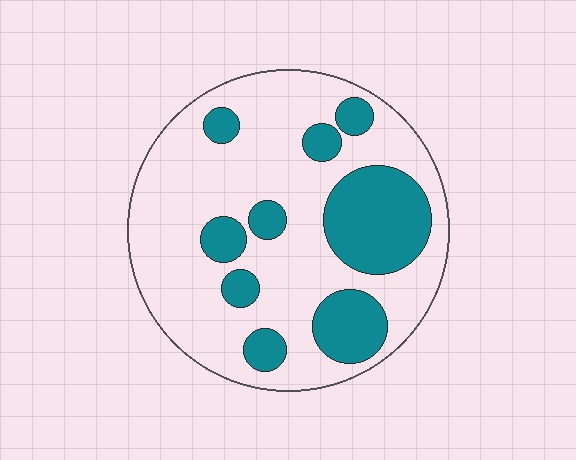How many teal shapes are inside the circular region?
9.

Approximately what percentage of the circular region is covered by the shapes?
Approximately 30%.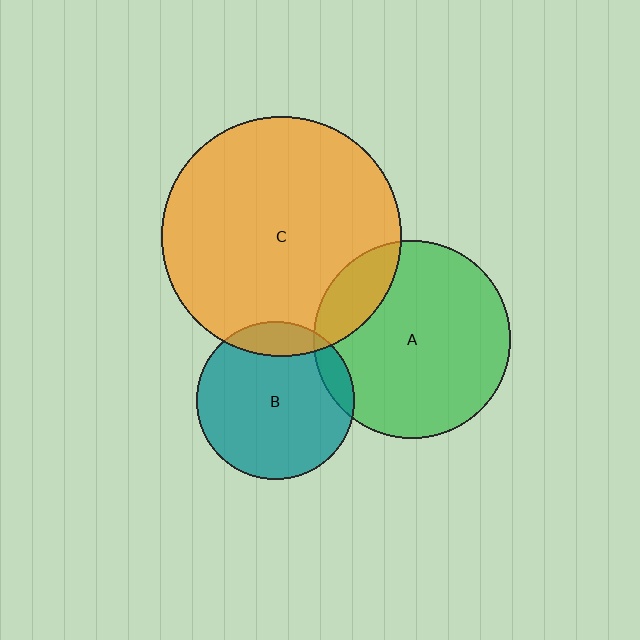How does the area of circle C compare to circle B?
Approximately 2.3 times.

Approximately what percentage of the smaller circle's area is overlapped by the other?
Approximately 10%.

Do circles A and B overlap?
Yes.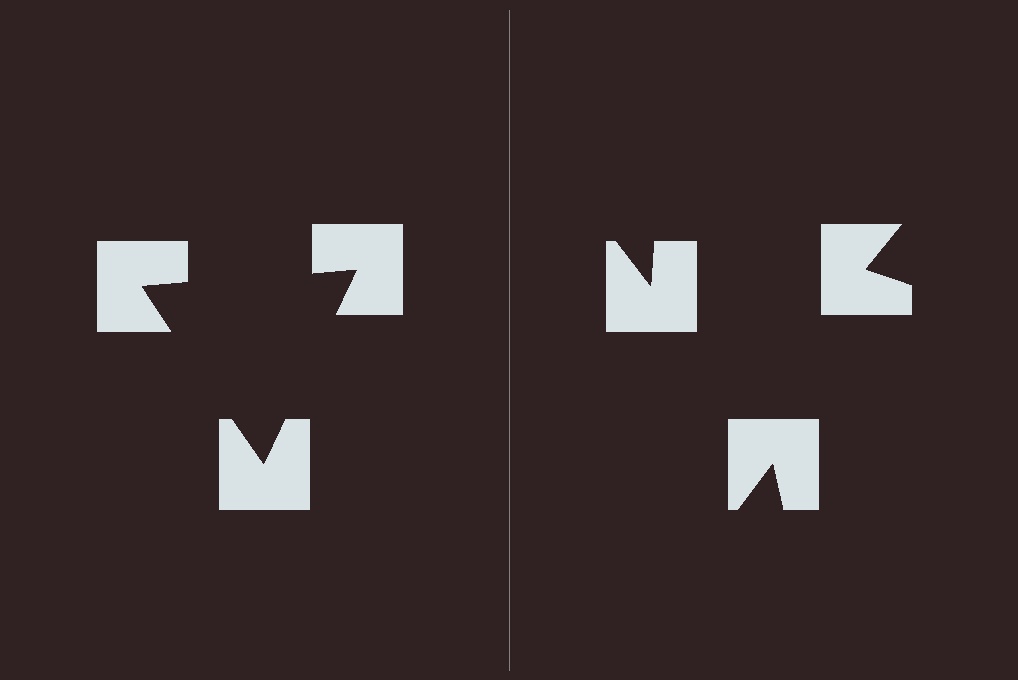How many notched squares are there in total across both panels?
6 — 3 on each side.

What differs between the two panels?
The notched squares are positioned identically on both sides; only the wedge orientations differ. On the left they align to a triangle; on the right they are misaligned.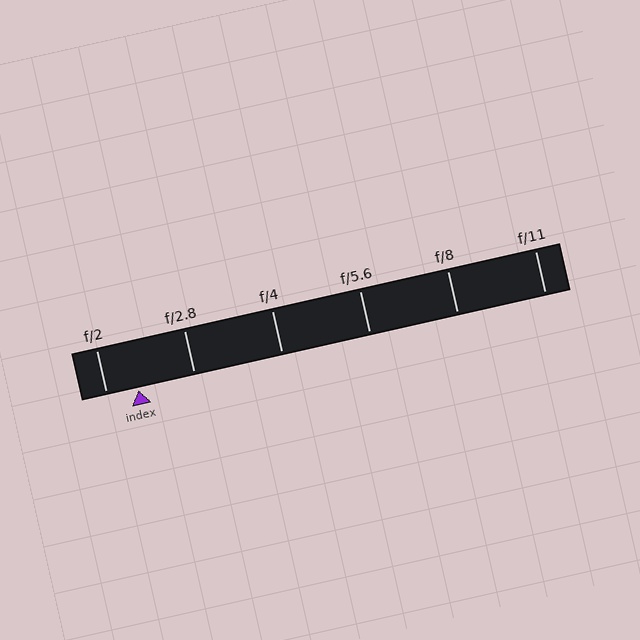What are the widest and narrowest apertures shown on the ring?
The widest aperture shown is f/2 and the narrowest is f/11.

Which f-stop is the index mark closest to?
The index mark is closest to f/2.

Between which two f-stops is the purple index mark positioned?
The index mark is between f/2 and f/2.8.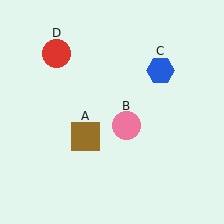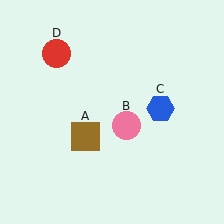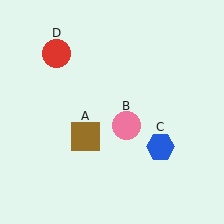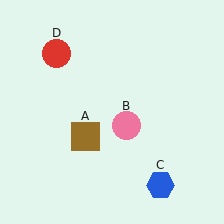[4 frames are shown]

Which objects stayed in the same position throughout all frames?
Brown square (object A) and pink circle (object B) and red circle (object D) remained stationary.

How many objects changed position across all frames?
1 object changed position: blue hexagon (object C).